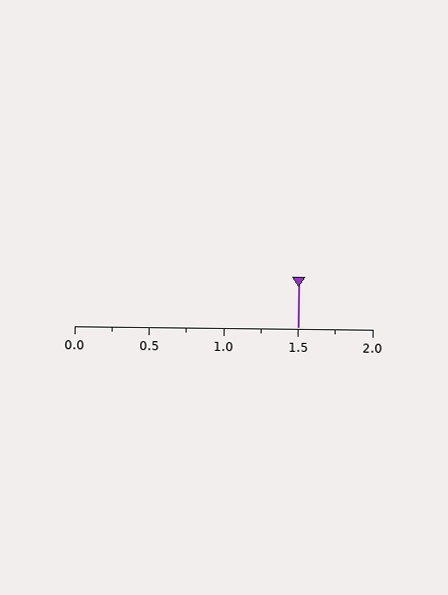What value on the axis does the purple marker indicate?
The marker indicates approximately 1.5.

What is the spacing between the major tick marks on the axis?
The major ticks are spaced 0.5 apart.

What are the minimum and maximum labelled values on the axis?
The axis runs from 0.0 to 2.0.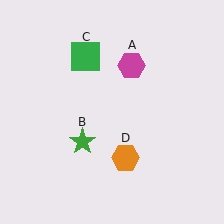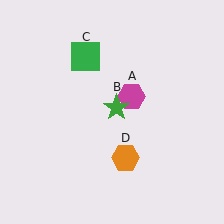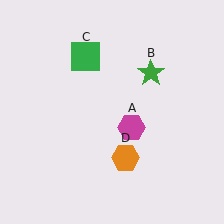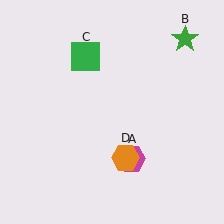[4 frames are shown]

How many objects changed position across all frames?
2 objects changed position: magenta hexagon (object A), green star (object B).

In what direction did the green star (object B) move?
The green star (object B) moved up and to the right.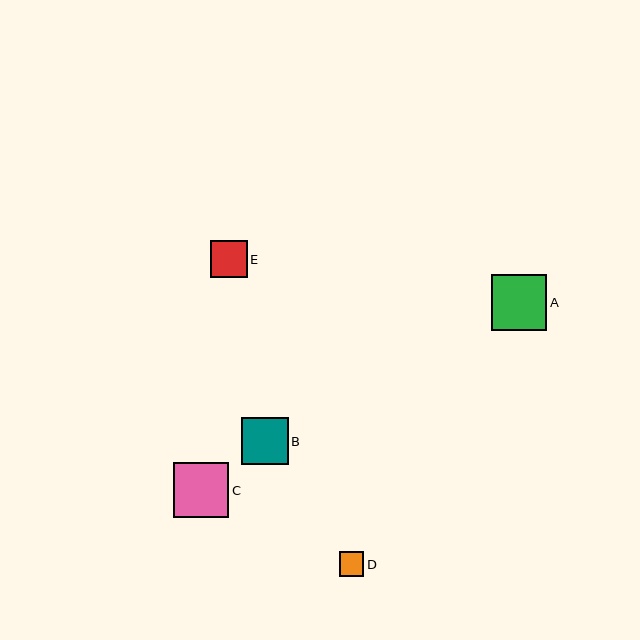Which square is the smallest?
Square D is the smallest with a size of approximately 25 pixels.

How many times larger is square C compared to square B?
Square C is approximately 1.2 times the size of square B.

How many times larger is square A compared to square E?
Square A is approximately 1.5 times the size of square E.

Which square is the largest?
Square A is the largest with a size of approximately 55 pixels.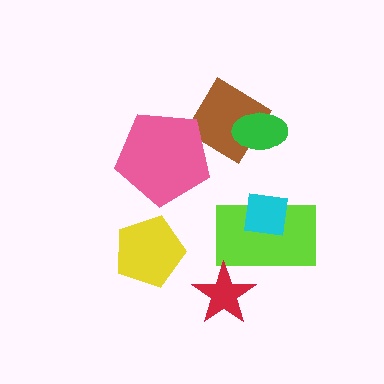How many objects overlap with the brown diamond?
2 objects overlap with the brown diamond.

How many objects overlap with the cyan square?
1 object overlaps with the cyan square.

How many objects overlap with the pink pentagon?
1 object overlaps with the pink pentagon.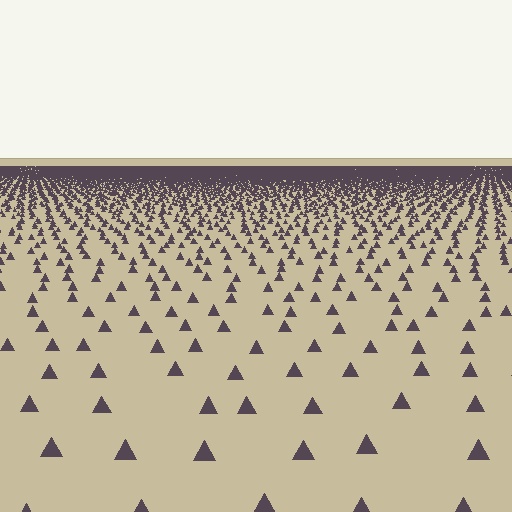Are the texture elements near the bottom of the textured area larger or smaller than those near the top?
Larger. Near the bottom, elements are closer to the viewer and appear at a bigger on-screen size.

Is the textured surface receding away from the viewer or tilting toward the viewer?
The surface is receding away from the viewer. Texture elements get smaller and denser toward the top.